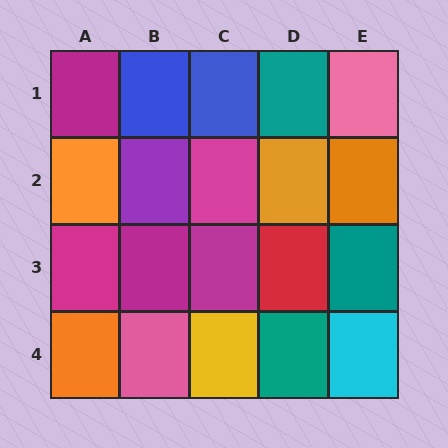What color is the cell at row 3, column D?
Red.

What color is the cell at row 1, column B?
Blue.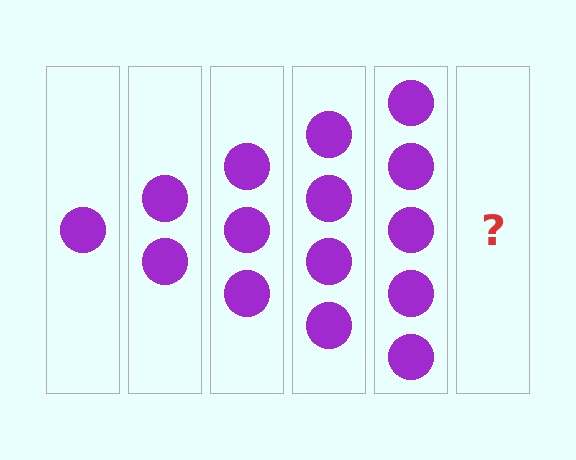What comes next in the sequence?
The next element should be 6 circles.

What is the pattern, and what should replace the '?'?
The pattern is that each step adds one more circle. The '?' should be 6 circles.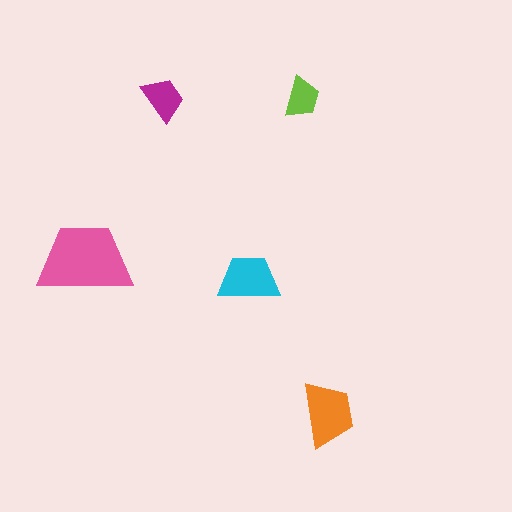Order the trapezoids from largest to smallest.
the pink one, the orange one, the cyan one, the magenta one, the lime one.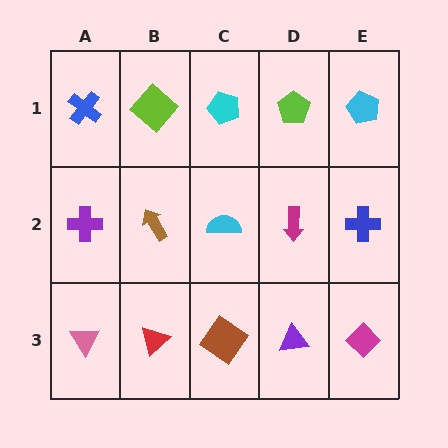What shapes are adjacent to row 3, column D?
A magenta arrow (row 2, column D), a brown diamond (row 3, column C), a magenta diamond (row 3, column E).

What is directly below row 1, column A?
A purple cross.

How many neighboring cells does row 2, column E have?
3.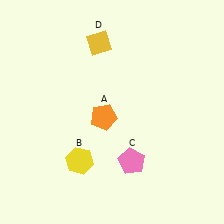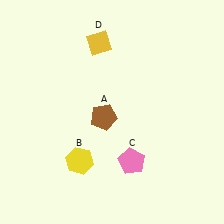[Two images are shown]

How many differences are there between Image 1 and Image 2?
There is 1 difference between the two images.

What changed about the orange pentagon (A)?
In Image 1, A is orange. In Image 2, it changed to brown.